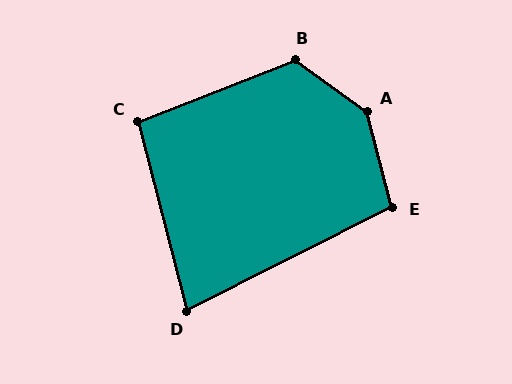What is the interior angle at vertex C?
Approximately 97 degrees (obtuse).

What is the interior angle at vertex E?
Approximately 102 degrees (obtuse).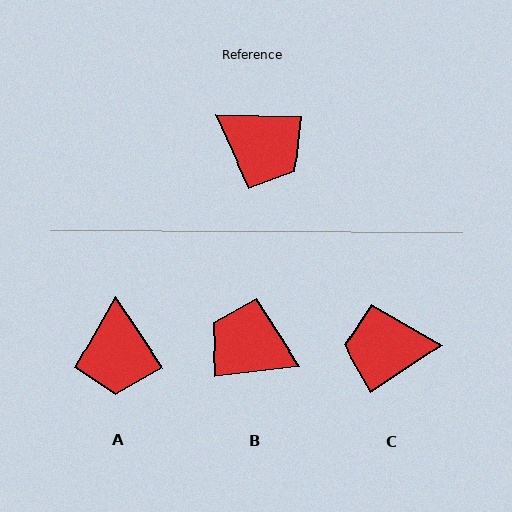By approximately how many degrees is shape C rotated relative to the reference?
Approximately 144 degrees clockwise.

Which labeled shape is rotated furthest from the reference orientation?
B, about 171 degrees away.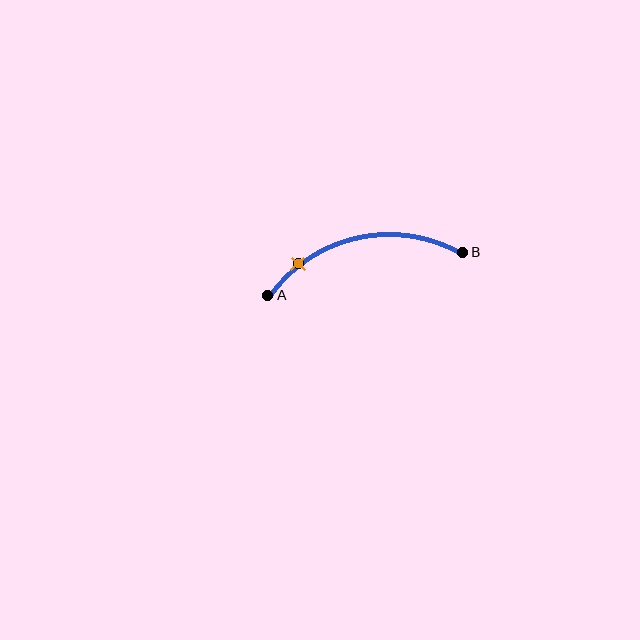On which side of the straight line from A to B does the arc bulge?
The arc bulges above the straight line connecting A and B.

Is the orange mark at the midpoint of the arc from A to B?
No. The orange mark lies on the arc but is closer to endpoint A. The arc midpoint would be at the point on the curve equidistant along the arc from both A and B.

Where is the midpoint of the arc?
The arc midpoint is the point on the curve farthest from the straight line joining A and B. It sits above that line.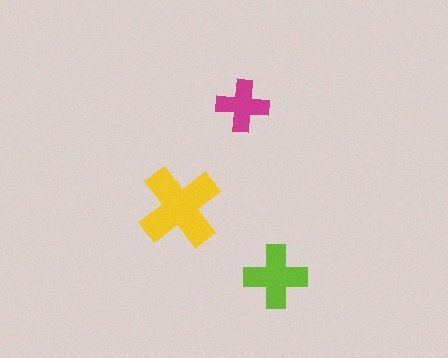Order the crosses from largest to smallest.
the yellow one, the lime one, the magenta one.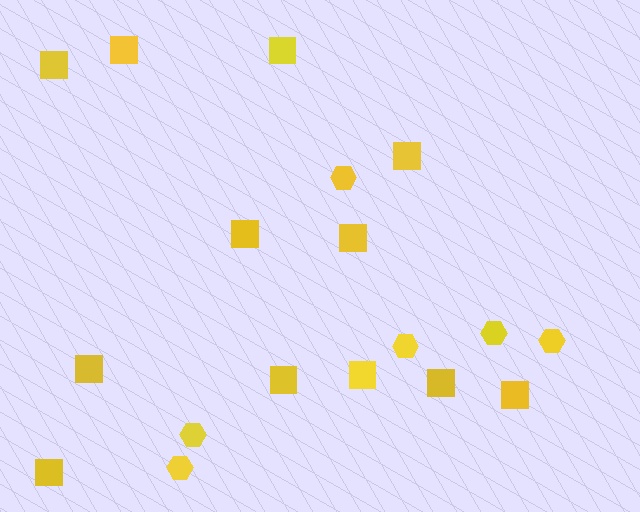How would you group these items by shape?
There are 2 groups: one group of hexagons (6) and one group of squares (12).